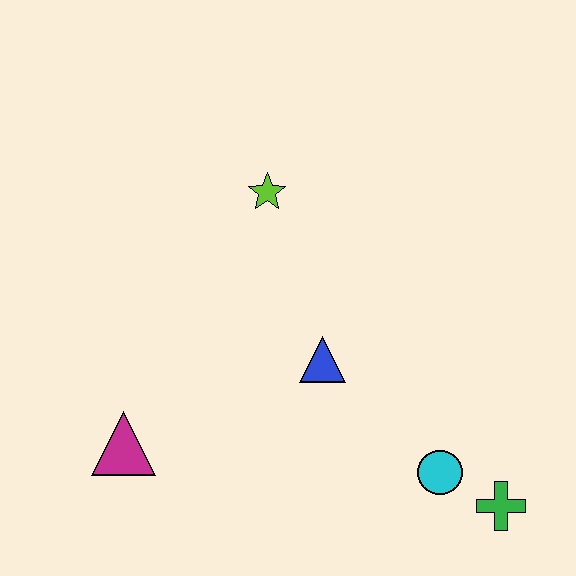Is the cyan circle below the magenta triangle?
Yes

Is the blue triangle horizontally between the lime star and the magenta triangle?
No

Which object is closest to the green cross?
The cyan circle is closest to the green cross.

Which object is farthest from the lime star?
The green cross is farthest from the lime star.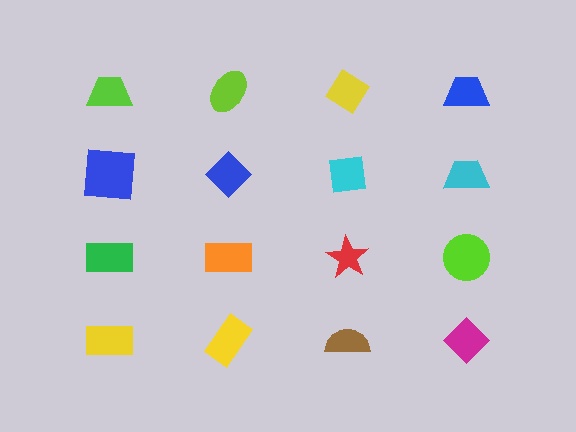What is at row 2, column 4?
A cyan trapezoid.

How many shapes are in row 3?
4 shapes.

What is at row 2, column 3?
A cyan square.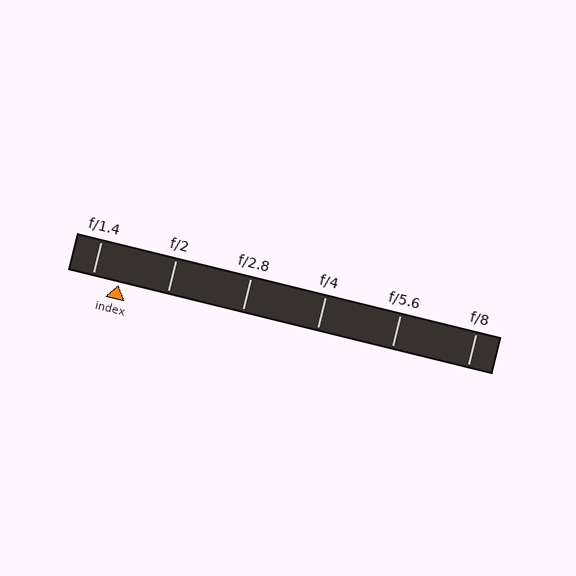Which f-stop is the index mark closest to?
The index mark is closest to f/1.4.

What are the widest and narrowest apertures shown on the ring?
The widest aperture shown is f/1.4 and the narrowest is f/8.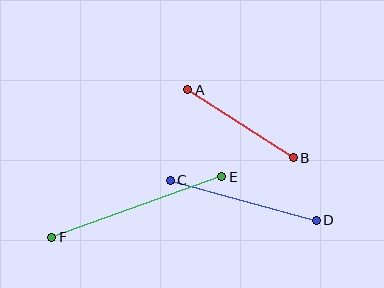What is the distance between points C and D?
The distance is approximately 152 pixels.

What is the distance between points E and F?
The distance is approximately 180 pixels.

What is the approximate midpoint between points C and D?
The midpoint is at approximately (243, 200) pixels.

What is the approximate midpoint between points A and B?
The midpoint is at approximately (241, 124) pixels.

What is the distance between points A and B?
The distance is approximately 125 pixels.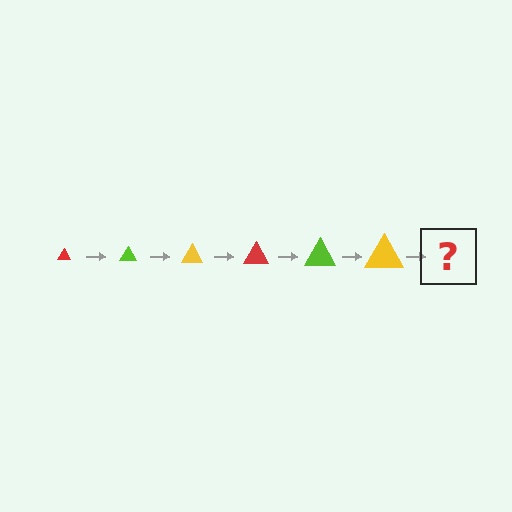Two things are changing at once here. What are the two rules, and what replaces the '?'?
The two rules are that the triangle grows larger each step and the color cycles through red, lime, and yellow. The '?' should be a red triangle, larger than the previous one.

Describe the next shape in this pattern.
It should be a red triangle, larger than the previous one.